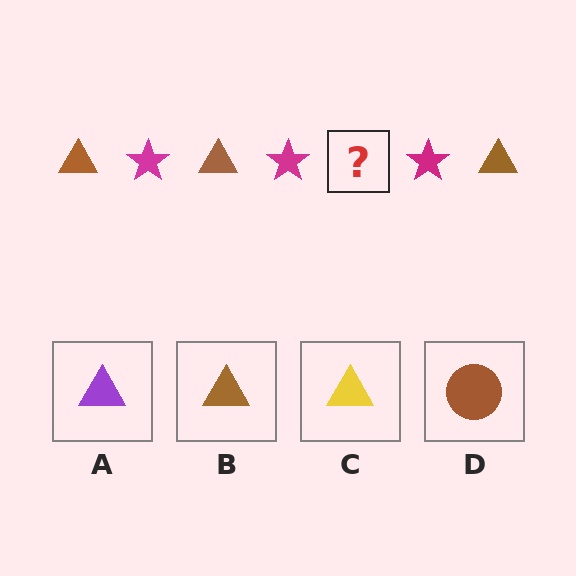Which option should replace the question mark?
Option B.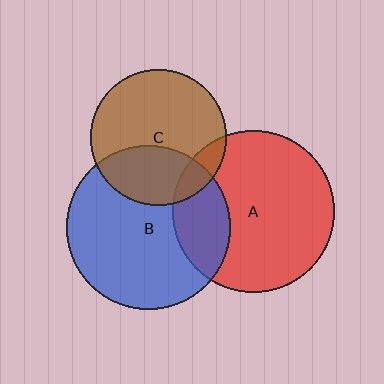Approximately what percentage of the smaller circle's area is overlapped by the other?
Approximately 35%.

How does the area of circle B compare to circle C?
Approximately 1.5 times.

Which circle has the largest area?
Circle B (blue).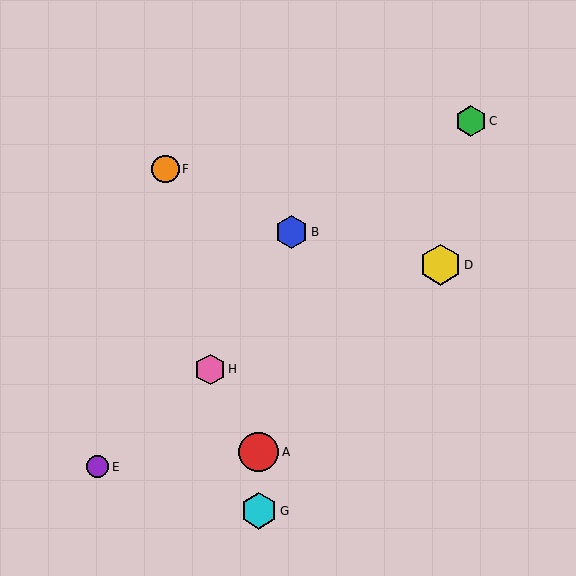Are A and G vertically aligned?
Yes, both are at x≈259.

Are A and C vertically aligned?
No, A is at x≈259 and C is at x≈471.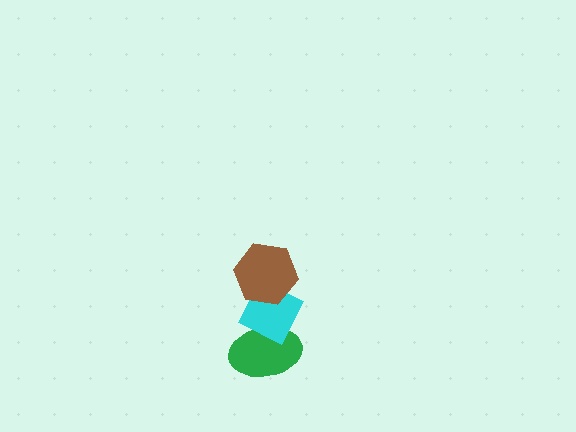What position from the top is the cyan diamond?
The cyan diamond is 2nd from the top.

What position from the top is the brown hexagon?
The brown hexagon is 1st from the top.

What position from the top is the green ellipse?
The green ellipse is 3rd from the top.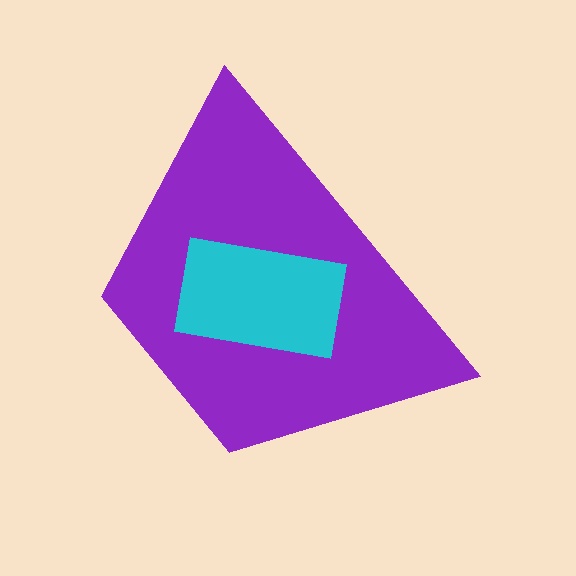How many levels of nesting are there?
2.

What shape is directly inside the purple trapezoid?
The cyan rectangle.